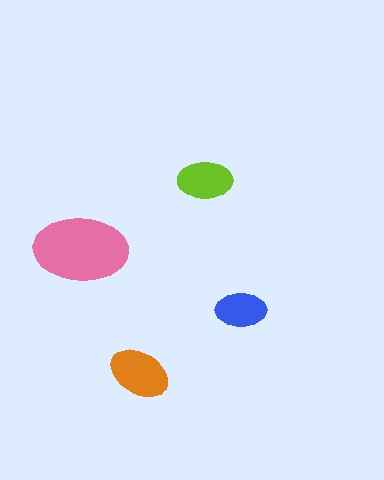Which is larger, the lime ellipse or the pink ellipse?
The pink one.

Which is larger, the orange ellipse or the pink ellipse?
The pink one.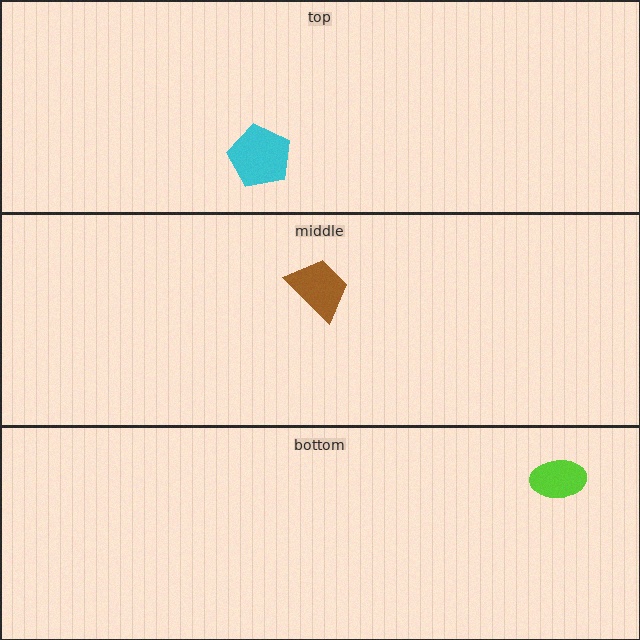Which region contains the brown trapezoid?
The middle region.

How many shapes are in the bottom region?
1.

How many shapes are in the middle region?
1.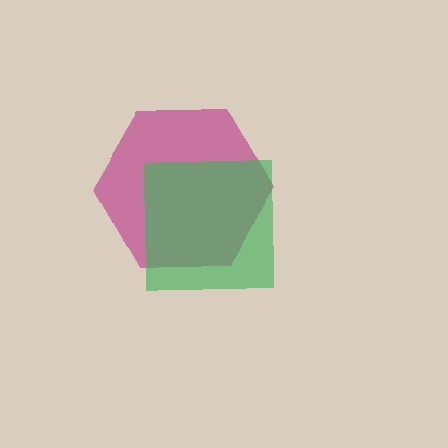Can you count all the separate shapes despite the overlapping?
Yes, there are 2 separate shapes.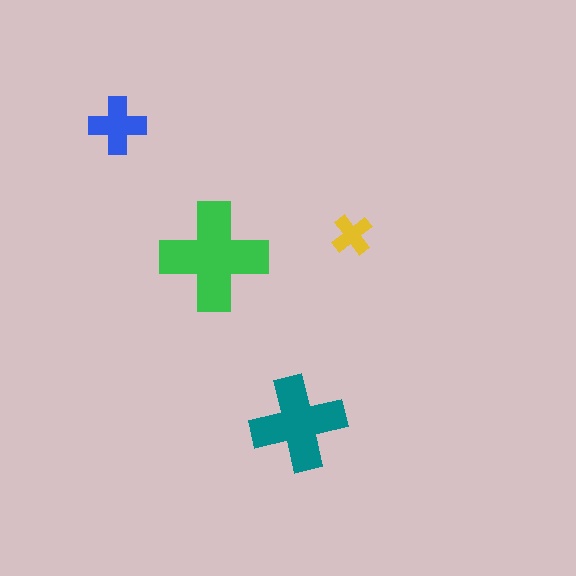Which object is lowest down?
The teal cross is bottommost.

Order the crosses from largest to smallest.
the green one, the teal one, the blue one, the yellow one.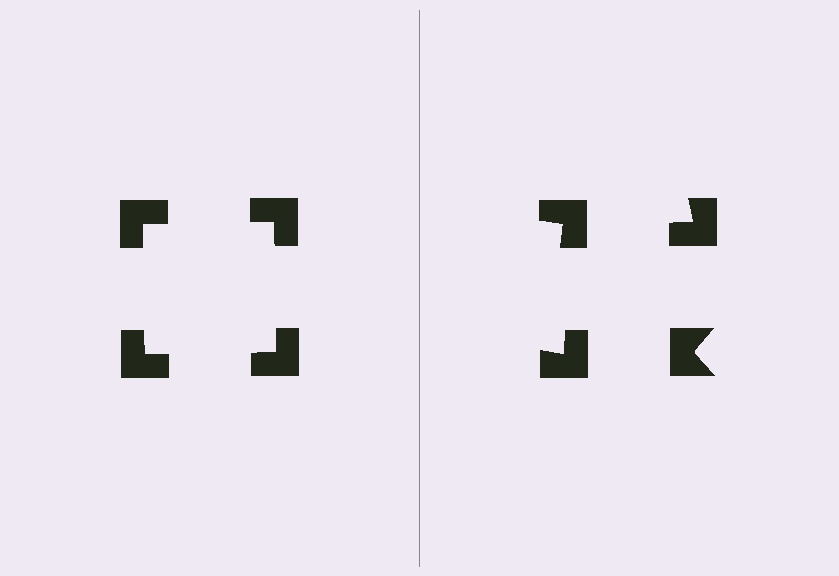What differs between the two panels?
The notched squares are positioned identically on both sides; only the wedge orientations differ. On the left they align to a square; on the right they are misaligned.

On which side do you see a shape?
An illusory square appears on the left side. On the right side the wedge cuts are rotated, so no coherent shape forms.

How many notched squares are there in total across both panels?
8 — 4 on each side.